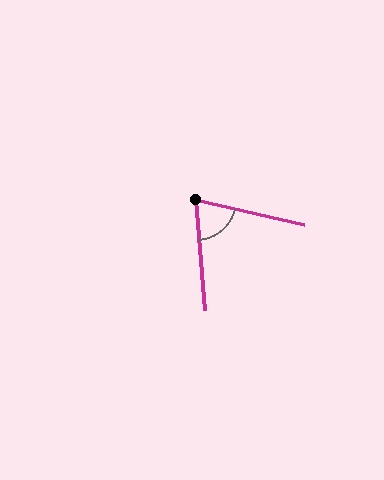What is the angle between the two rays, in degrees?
Approximately 73 degrees.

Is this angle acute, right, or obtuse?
It is acute.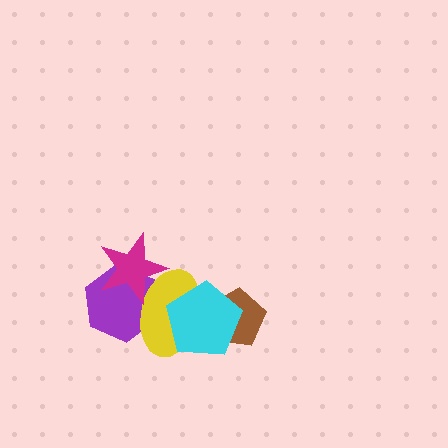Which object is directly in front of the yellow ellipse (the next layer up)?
The brown pentagon is directly in front of the yellow ellipse.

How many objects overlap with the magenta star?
2 objects overlap with the magenta star.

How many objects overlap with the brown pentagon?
2 objects overlap with the brown pentagon.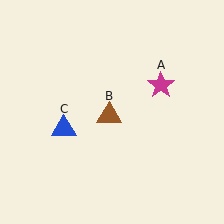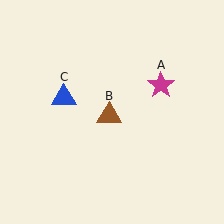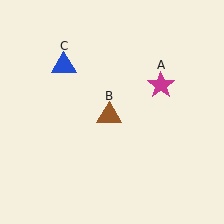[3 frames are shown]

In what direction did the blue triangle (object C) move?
The blue triangle (object C) moved up.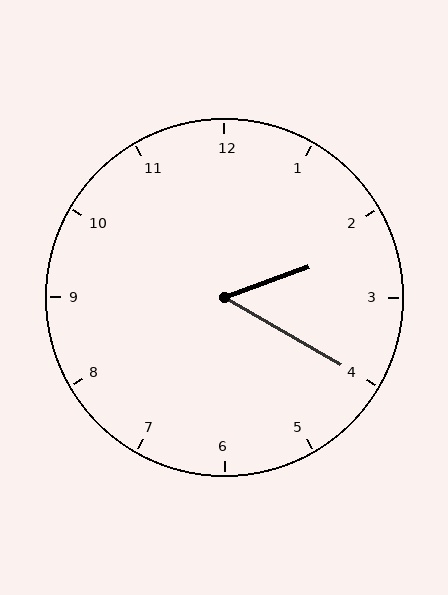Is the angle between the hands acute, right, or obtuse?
It is acute.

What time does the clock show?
2:20.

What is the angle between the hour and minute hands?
Approximately 50 degrees.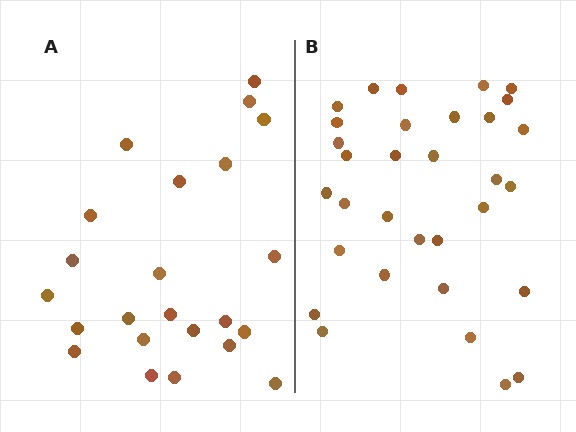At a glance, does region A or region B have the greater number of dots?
Region B (the right region) has more dots.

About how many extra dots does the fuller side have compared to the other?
Region B has roughly 8 or so more dots than region A.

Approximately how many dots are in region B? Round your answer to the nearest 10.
About 30 dots. (The exact count is 32, which rounds to 30.)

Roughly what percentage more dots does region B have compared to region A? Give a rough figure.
About 40% more.